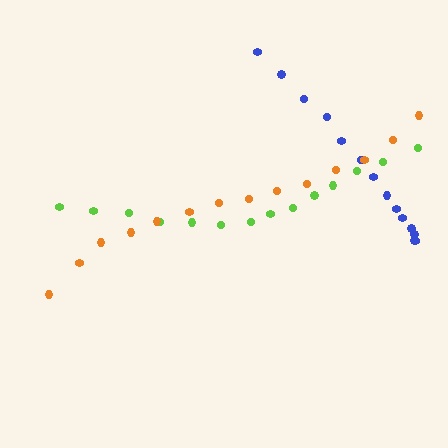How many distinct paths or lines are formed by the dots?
There are 3 distinct paths.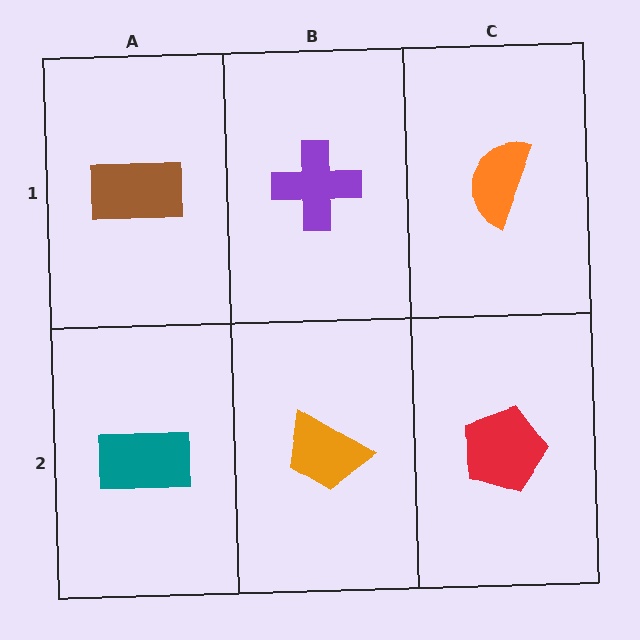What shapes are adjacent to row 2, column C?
An orange semicircle (row 1, column C), an orange trapezoid (row 2, column B).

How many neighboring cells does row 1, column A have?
2.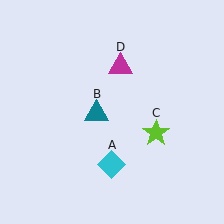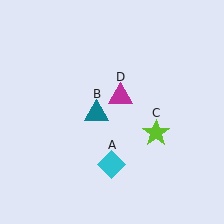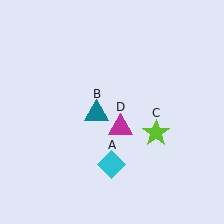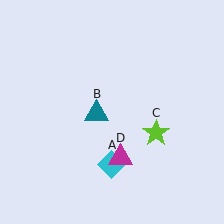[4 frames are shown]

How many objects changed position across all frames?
1 object changed position: magenta triangle (object D).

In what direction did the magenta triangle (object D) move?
The magenta triangle (object D) moved down.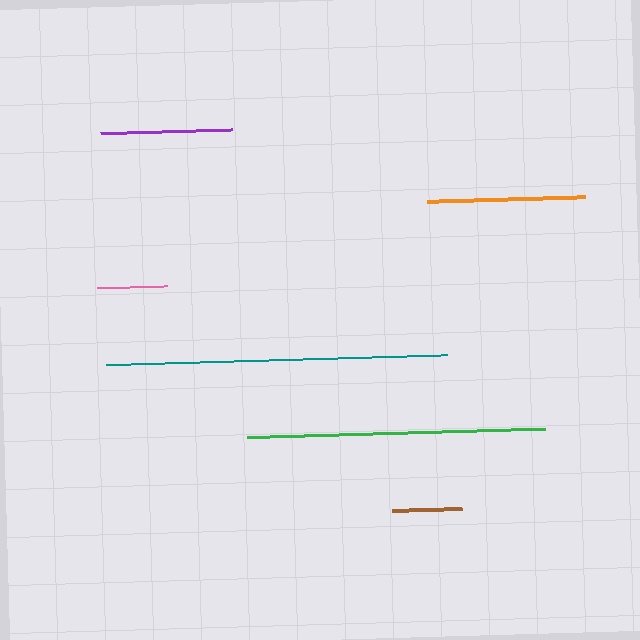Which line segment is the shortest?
The pink line is the shortest at approximately 69 pixels.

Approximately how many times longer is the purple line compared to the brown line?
The purple line is approximately 1.9 times the length of the brown line.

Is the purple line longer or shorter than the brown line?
The purple line is longer than the brown line.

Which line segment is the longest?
The teal line is the longest at approximately 341 pixels.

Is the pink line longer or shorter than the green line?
The green line is longer than the pink line.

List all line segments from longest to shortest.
From longest to shortest: teal, green, orange, purple, brown, pink.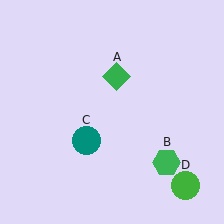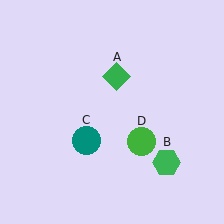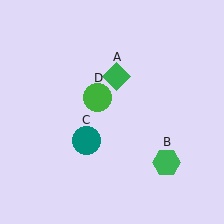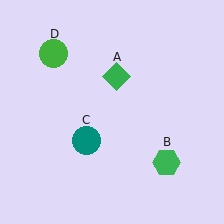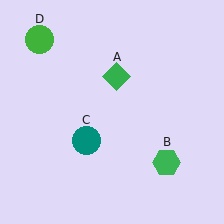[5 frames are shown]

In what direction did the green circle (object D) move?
The green circle (object D) moved up and to the left.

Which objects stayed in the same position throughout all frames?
Green diamond (object A) and green hexagon (object B) and teal circle (object C) remained stationary.